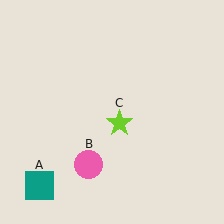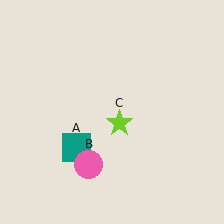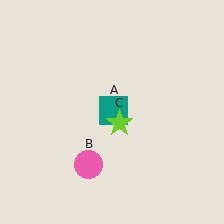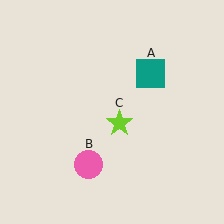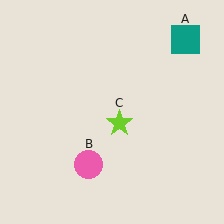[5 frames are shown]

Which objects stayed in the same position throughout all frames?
Pink circle (object B) and lime star (object C) remained stationary.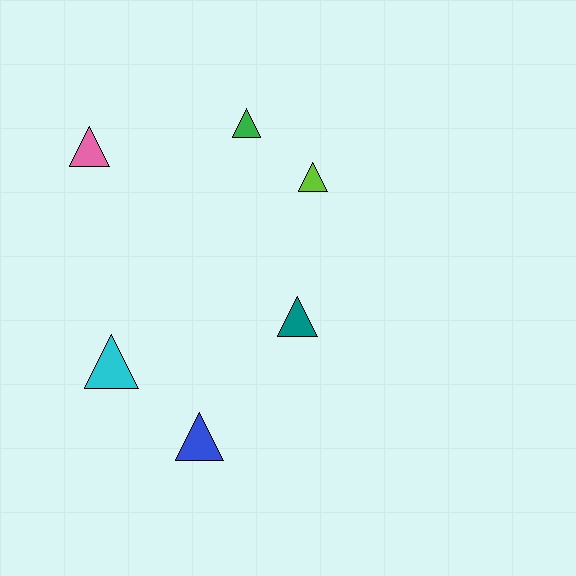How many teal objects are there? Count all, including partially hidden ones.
There is 1 teal object.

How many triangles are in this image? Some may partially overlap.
There are 6 triangles.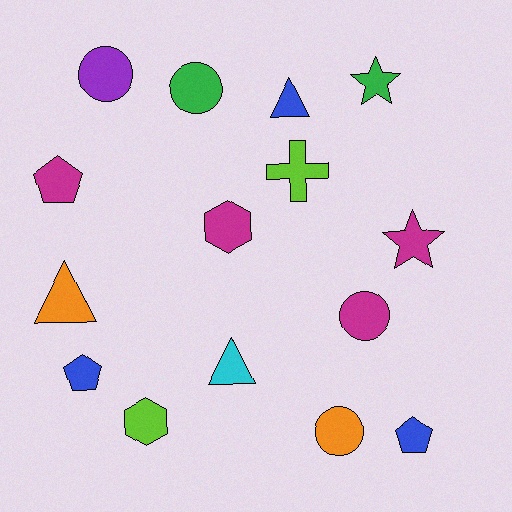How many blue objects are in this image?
There are 3 blue objects.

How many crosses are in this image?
There is 1 cross.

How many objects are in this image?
There are 15 objects.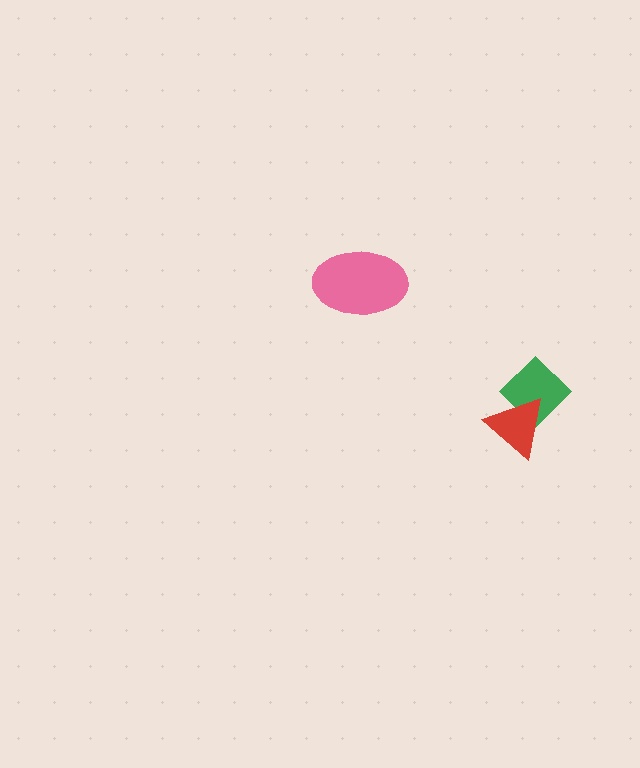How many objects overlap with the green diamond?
1 object overlaps with the green diamond.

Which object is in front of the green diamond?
The red triangle is in front of the green diamond.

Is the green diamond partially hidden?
Yes, it is partially covered by another shape.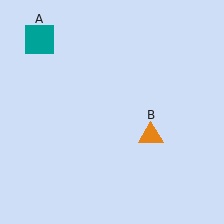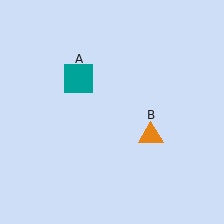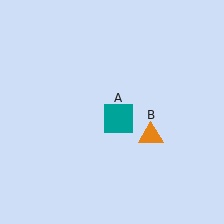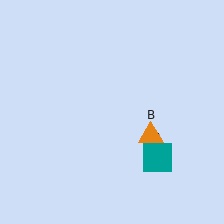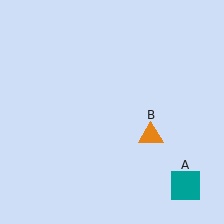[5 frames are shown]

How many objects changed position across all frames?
1 object changed position: teal square (object A).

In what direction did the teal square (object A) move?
The teal square (object A) moved down and to the right.